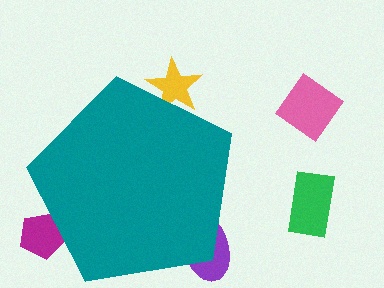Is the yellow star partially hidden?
Yes, the yellow star is partially hidden behind the teal pentagon.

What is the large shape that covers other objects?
A teal pentagon.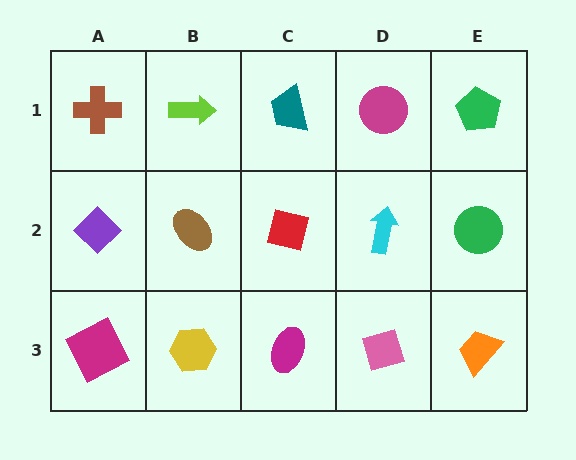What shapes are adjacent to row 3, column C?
A red square (row 2, column C), a yellow hexagon (row 3, column B), a pink diamond (row 3, column D).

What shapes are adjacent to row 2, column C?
A teal trapezoid (row 1, column C), a magenta ellipse (row 3, column C), a brown ellipse (row 2, column B), a cyan arrow (row 2, column D).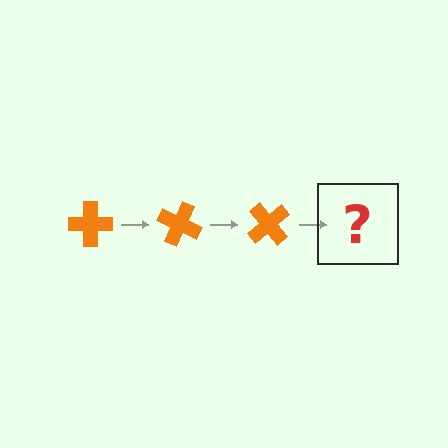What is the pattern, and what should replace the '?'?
The pattern is that the cross rotates 25 degrees each step. The '?' should be an orange cross rotated 75 degrees.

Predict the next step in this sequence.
The next step is an orange cross rotated 75 degrees.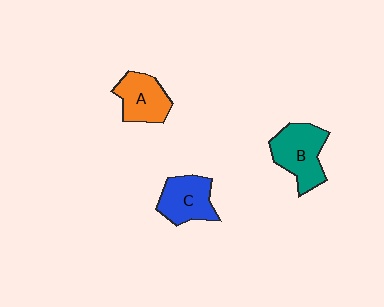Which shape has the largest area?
Shape B (teal).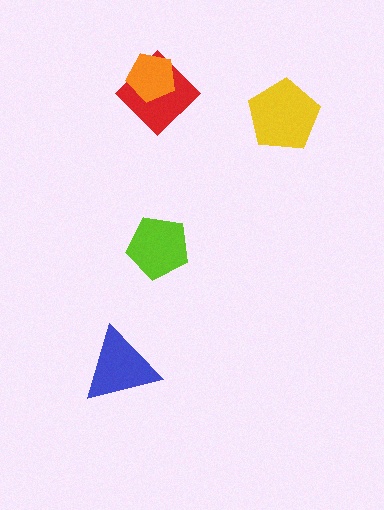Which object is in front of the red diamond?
The orange pentagon is in front of the red diamond.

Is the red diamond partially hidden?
Yes, it is partially covered by another shape.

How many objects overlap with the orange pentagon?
1 object overlaps with the orange pentagon.